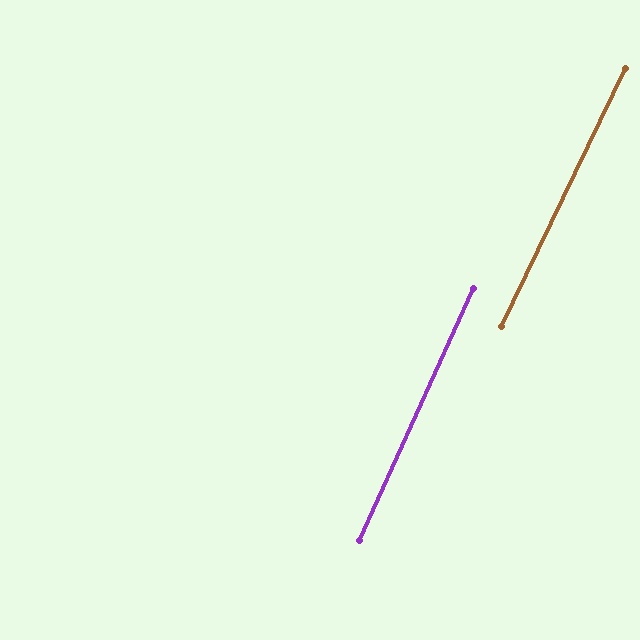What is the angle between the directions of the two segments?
Approximately 1 degree.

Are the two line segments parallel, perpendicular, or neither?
Parallel — their directions differ by only 1.2°.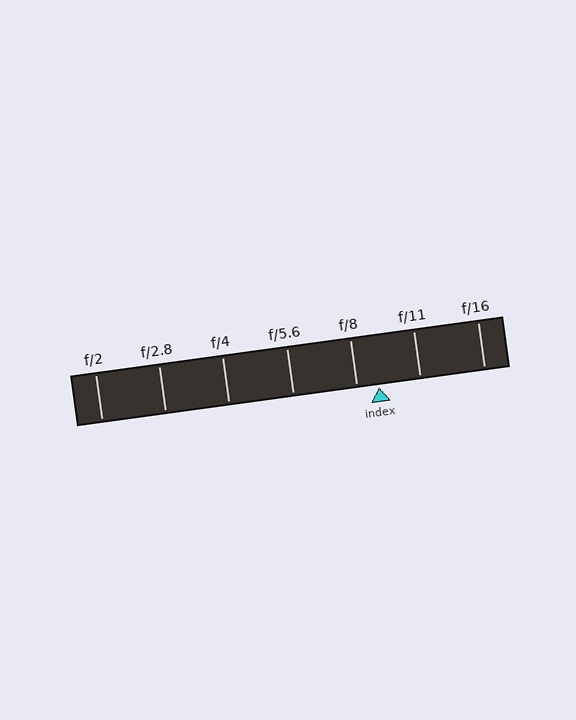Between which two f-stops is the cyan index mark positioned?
The index mark is between f/8 and f/11.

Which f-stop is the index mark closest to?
The index mark is closest to f/8.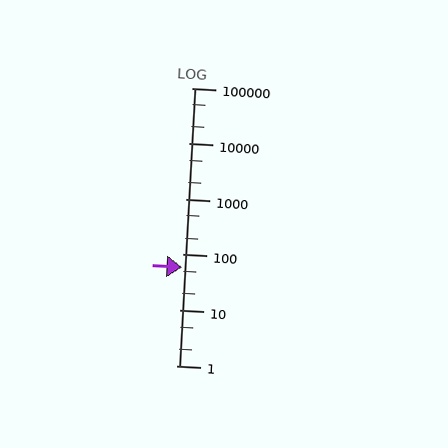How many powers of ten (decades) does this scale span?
The scale spans 5 decades, from 1 to 100000.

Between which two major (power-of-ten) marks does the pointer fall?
The pointer is between 10 and 100.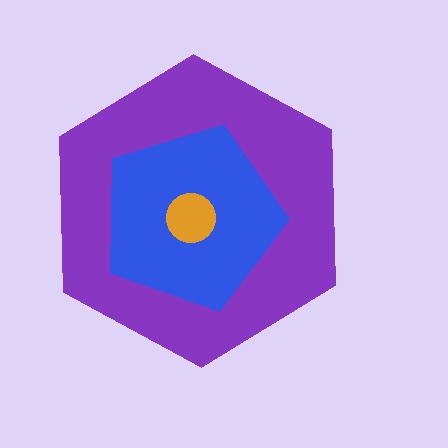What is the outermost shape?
The purple hexagon.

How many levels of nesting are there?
3.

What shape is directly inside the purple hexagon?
The blue pentagon.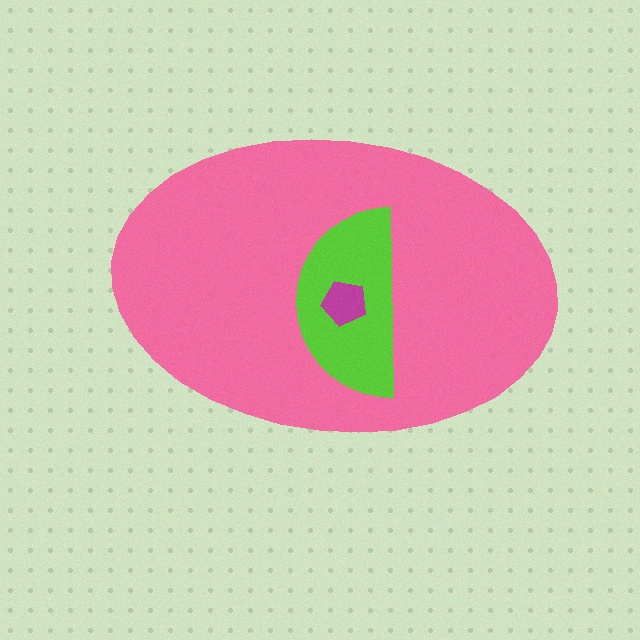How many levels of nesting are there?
3.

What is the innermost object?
The magenta pentagon.